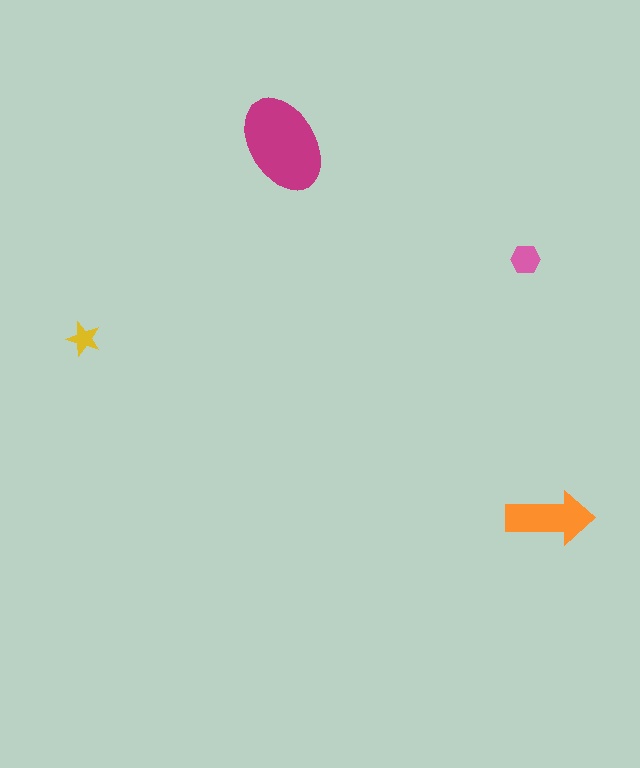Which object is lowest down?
The orange arrow is bottommost.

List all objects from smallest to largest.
The yellow star, the pink hexagon, the orange arrow, the magenta ellipse.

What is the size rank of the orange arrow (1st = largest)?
2nd.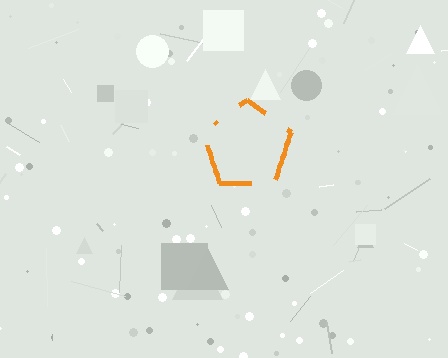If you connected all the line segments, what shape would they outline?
They would outline a pentagon.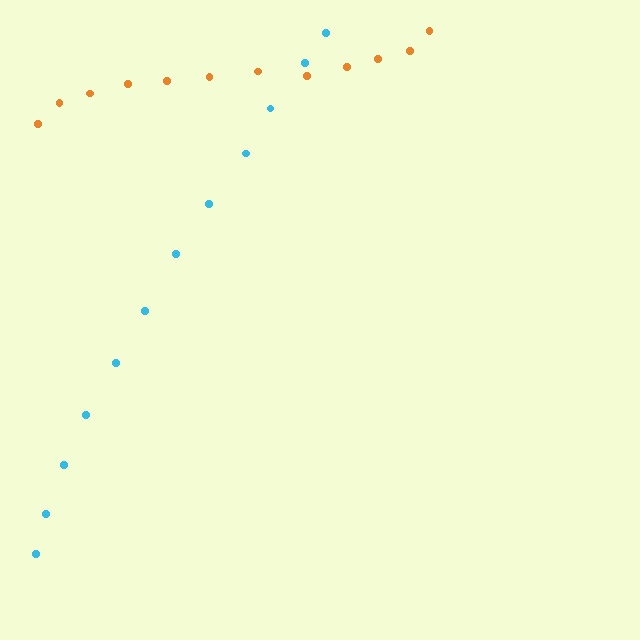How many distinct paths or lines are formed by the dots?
There are 2 distinct paths.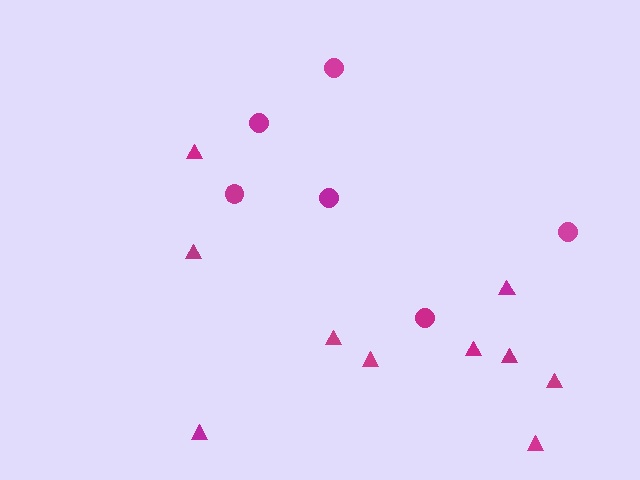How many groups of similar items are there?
There are 2 groups: one group of circles (6) and one group of triangles (10).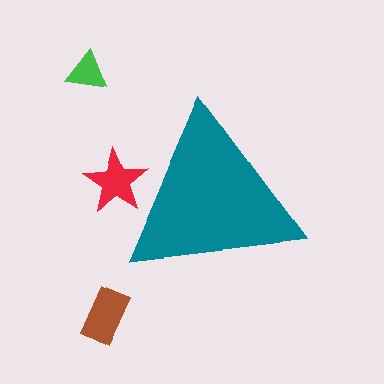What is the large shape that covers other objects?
A teal triangle.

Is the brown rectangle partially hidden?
No, the brown rectangle is fully visible.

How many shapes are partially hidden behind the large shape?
1 shape is partially hidden.